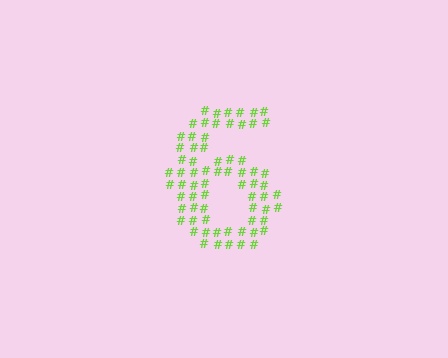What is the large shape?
The large shape is the digit 6.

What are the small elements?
The small elements are hash symbols.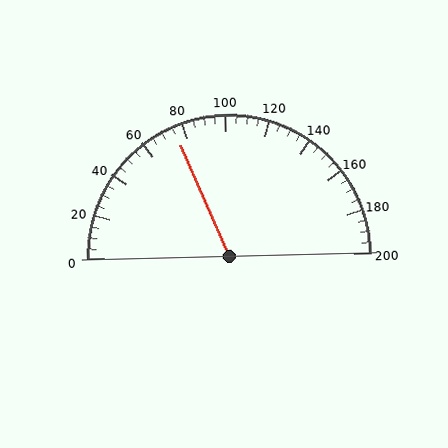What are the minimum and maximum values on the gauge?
The gauge ranges from 0 to 200.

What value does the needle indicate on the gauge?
The needle indicates approximately 75.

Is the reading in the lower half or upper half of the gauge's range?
The reading is in the lower half of the range (0 to 200).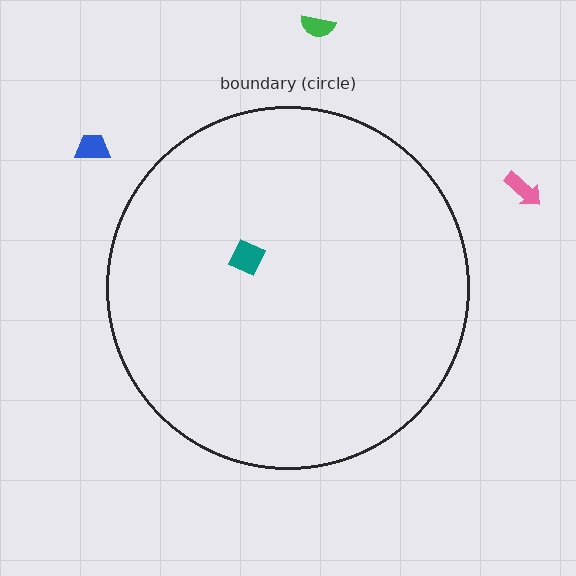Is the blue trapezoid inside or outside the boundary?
Outside.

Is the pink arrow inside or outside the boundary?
Outside.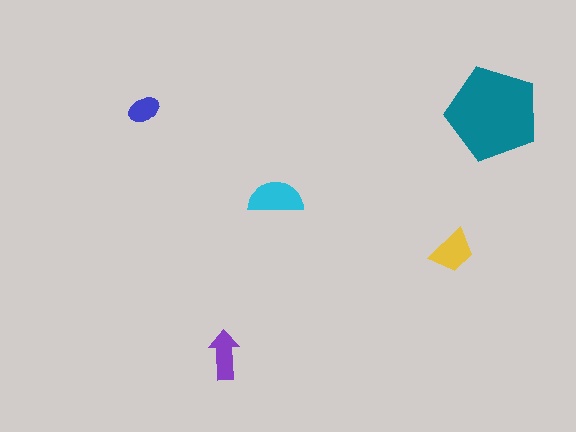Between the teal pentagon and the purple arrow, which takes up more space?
The teal pentagon.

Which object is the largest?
The teal pentagon.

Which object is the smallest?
The blue ellipse.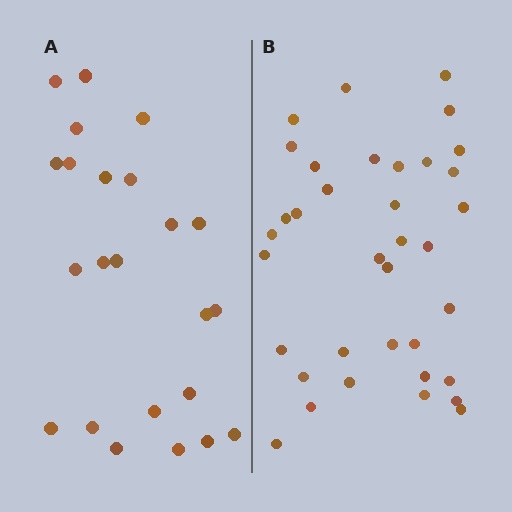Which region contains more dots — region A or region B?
Region B (the right region) has more dots.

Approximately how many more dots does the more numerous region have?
Region B has approximately 15 more dots than region A.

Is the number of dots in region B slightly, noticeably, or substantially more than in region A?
Region B has substantially more. The ratio is roughly 1.6 to 1.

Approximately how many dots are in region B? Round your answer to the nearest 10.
About 40 dots. (The exact count is 36, which rounds to 40.)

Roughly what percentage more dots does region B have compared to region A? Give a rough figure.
About 55% more.